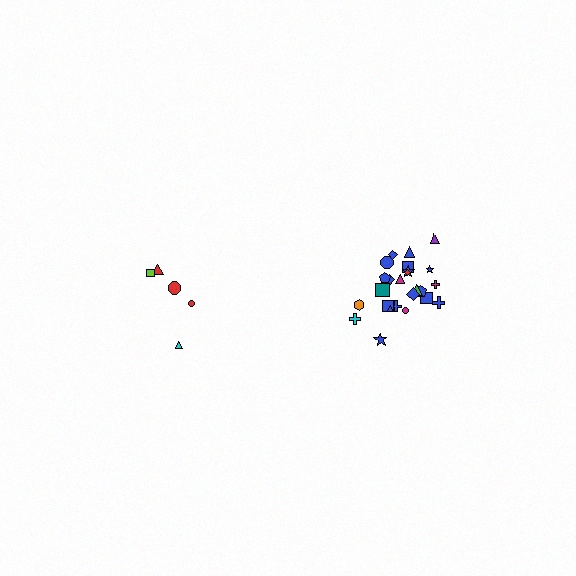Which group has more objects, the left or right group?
The right group.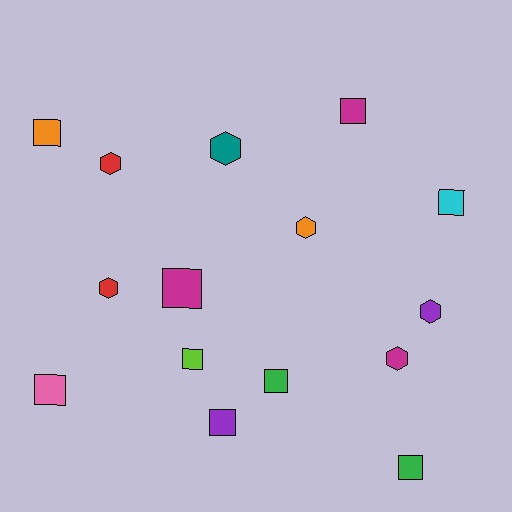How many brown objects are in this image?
There are no brown objects.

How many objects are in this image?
There are 15 objects.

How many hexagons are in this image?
There are 6 hexagons.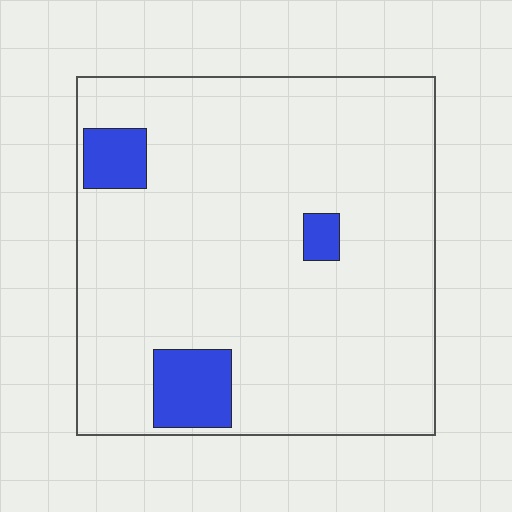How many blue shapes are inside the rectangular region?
3.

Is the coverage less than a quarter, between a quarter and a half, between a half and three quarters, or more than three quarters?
Less than a quarter.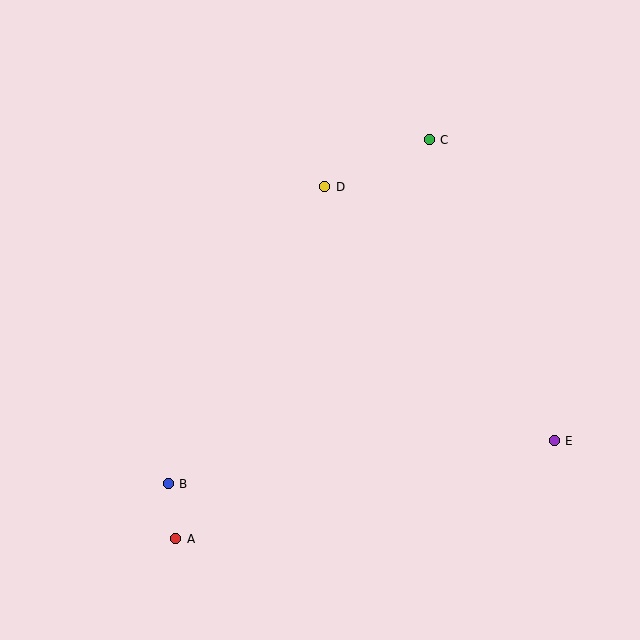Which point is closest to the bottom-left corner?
Point A is closest to the bottom-left corner.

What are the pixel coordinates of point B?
Point B is at (168, 484).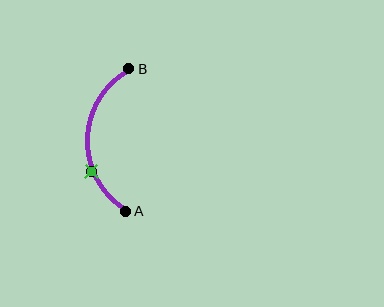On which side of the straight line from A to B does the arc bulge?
The arc bulges to the left of the straight line connecting A and B.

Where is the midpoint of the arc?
The arc midpoint is the point on the curve farthest from the straight line joining A and B. It sits to the left of that line.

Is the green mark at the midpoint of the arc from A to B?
No. The green mark lies on the arc but is closer to endpoint A. The arc midpoint would be at the point on the curve equidistant along the arc from both A and B.